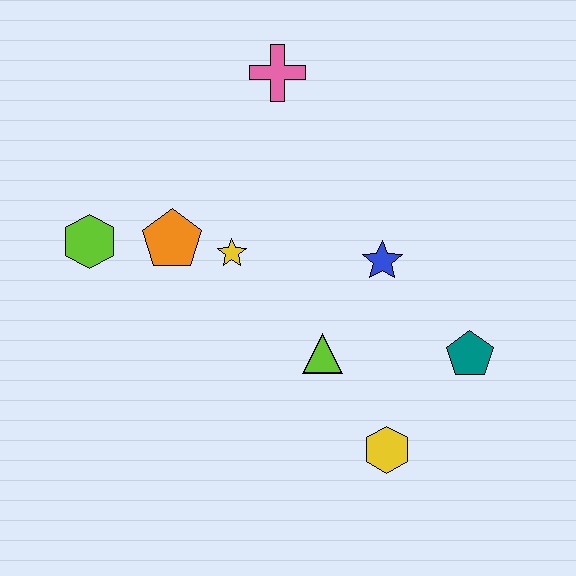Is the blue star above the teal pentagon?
Yes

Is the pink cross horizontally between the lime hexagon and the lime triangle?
Yes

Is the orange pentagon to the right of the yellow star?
No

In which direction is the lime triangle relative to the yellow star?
The lime triangle is below the yellow star.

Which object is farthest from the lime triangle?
The pink cross is farthest from the lime triangle.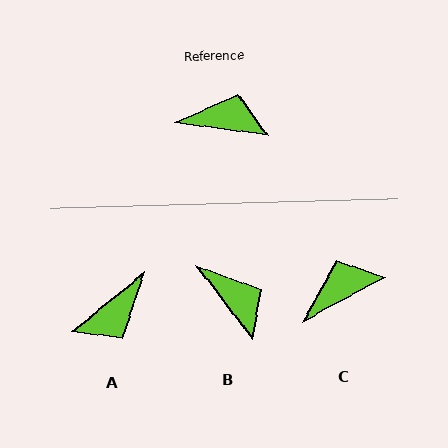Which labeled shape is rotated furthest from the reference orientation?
A, about 133 degrees away.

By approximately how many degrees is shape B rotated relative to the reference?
Approximately 45 degrees clockwise.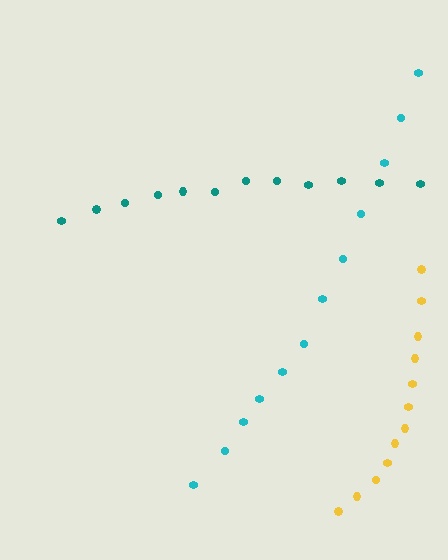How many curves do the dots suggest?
There are 3 distinct paths.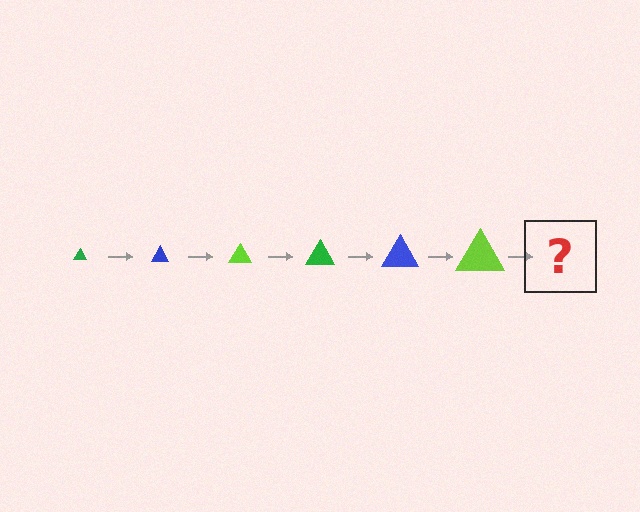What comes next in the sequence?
The next element should be a green triangle, larger than the previous one.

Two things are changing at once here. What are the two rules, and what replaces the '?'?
The two rules are that the triangle grows larger each step and the color cycles through green, blue, and lime. The '?' should be a green triangle, larger than the previous one.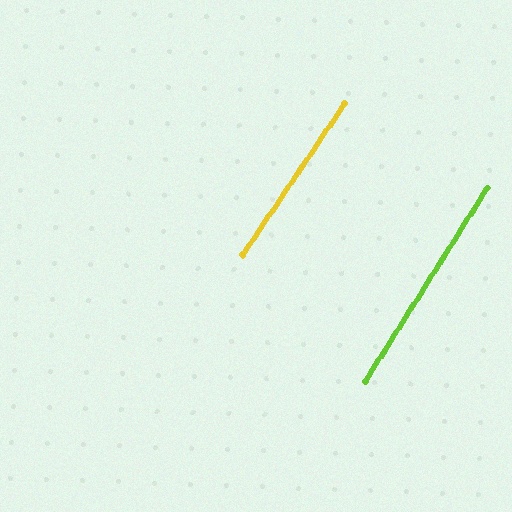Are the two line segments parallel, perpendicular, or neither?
Parallel — their directions differ by only 1.7°.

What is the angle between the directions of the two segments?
Approximately 2 degrees.